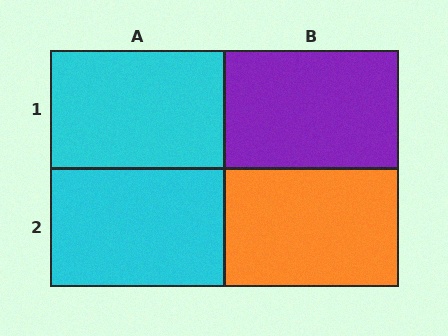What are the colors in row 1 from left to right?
Cyan, purple.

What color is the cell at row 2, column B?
Orange.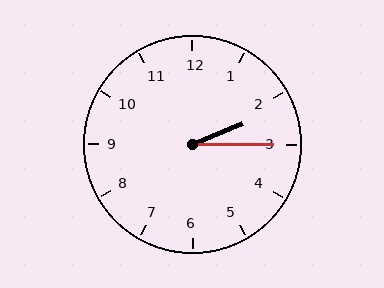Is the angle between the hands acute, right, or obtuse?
It is acute.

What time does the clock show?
2:15.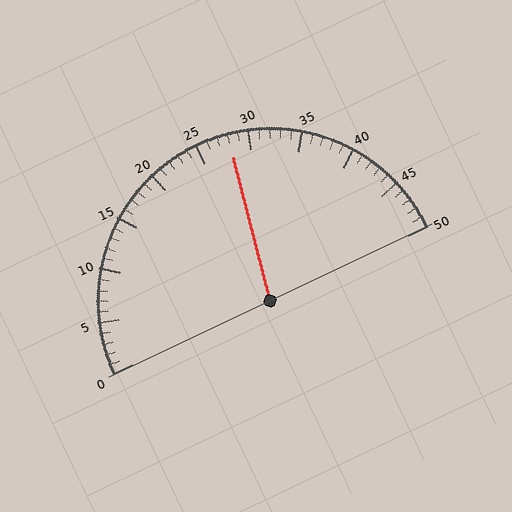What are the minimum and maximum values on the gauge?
The gauge ranges from 0 to 50.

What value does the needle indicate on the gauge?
The needle indicates approximately 28.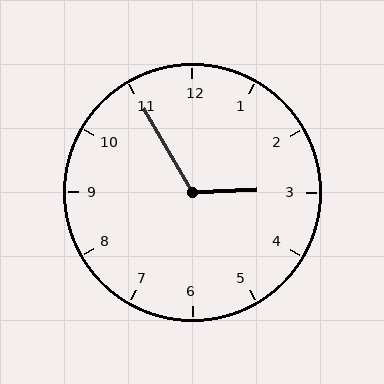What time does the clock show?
2:55.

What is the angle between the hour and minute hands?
Approximately 118 degrees.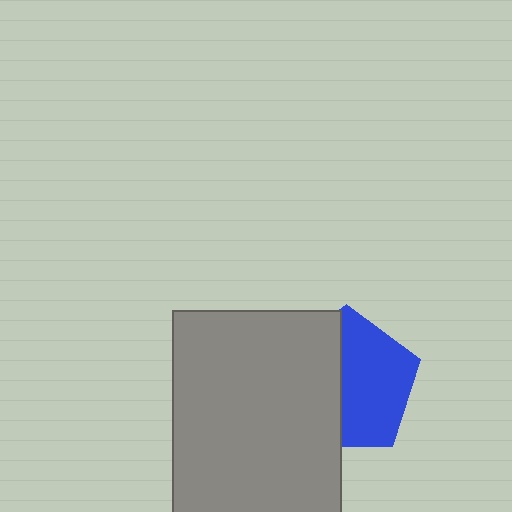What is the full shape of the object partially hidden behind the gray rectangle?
The partially hidden object is a blue pentagon.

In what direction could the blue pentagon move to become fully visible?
The blue pentagon could move right. That would shift it out from behind the gray rectangle entirely.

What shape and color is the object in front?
The object in front is a gray rectangle.